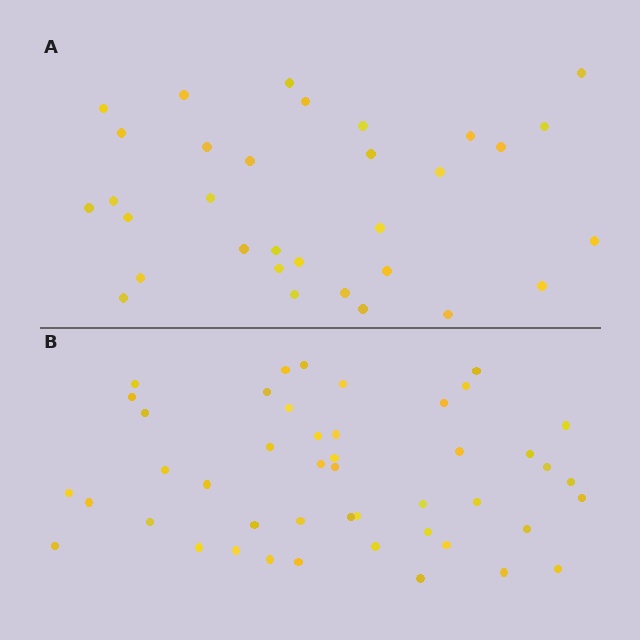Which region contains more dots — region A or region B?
Region B (the bottom region) has more dots.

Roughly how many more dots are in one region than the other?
Region B has approximately 15 more dots than region A.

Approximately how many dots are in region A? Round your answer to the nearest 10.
About 30 dots. (The exact count is 32, which rounds to 30.)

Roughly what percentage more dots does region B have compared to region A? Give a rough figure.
About 45% more.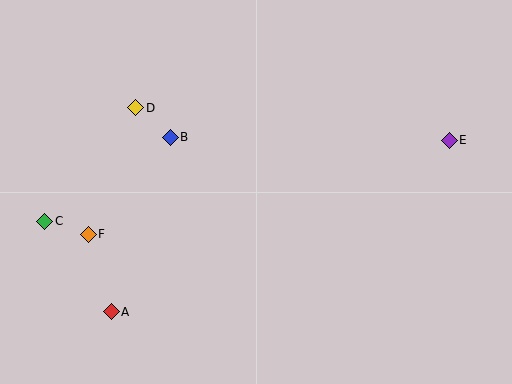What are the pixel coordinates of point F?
Point F is at (88, 234).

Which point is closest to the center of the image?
Point B at (170, 137) is closest to the center.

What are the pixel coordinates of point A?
Point A is at (111, 312).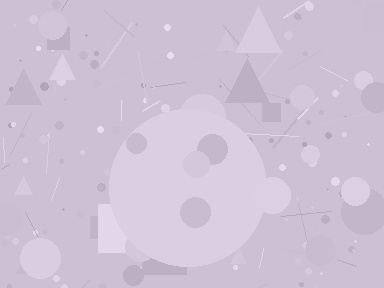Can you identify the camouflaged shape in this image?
The camouflaged shape is a circle.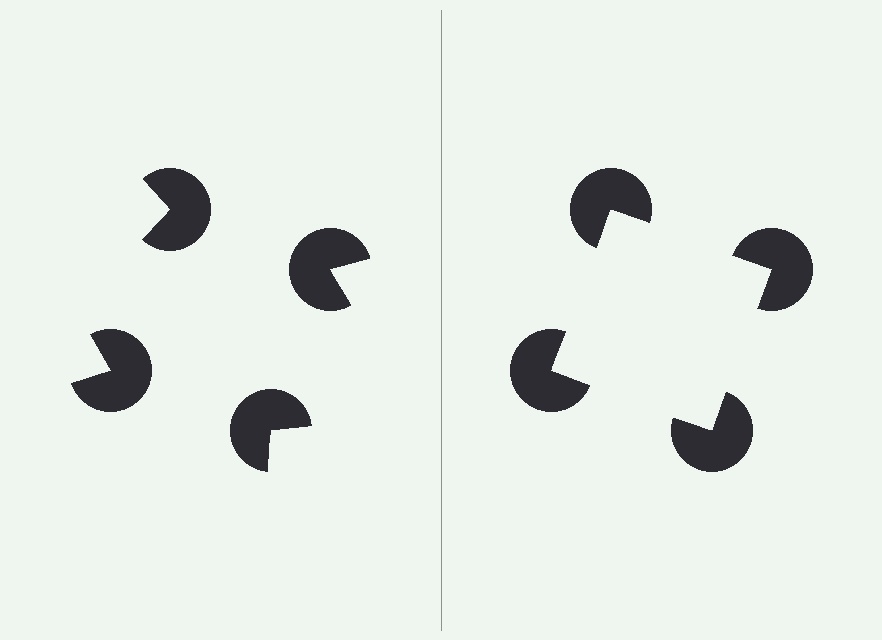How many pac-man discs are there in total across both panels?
8 — 4 on each side.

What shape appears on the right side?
An illusory square.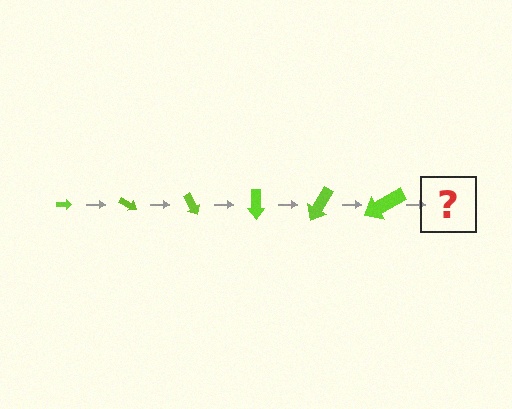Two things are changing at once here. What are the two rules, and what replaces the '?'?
The two rules are that the arrow grows larger each step and it rotates 30 degrees each step. The '?' should be an arrow, larger than the previous one and rotated 180 degrees from the start.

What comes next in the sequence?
The next element should be an arrow, larger than the previous one and rotated 180 degrees from the start.